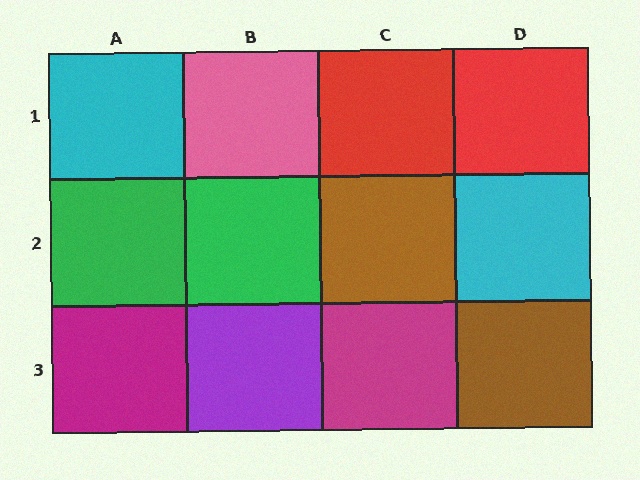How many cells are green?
2 cells are green.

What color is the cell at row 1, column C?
Red.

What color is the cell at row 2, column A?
Green.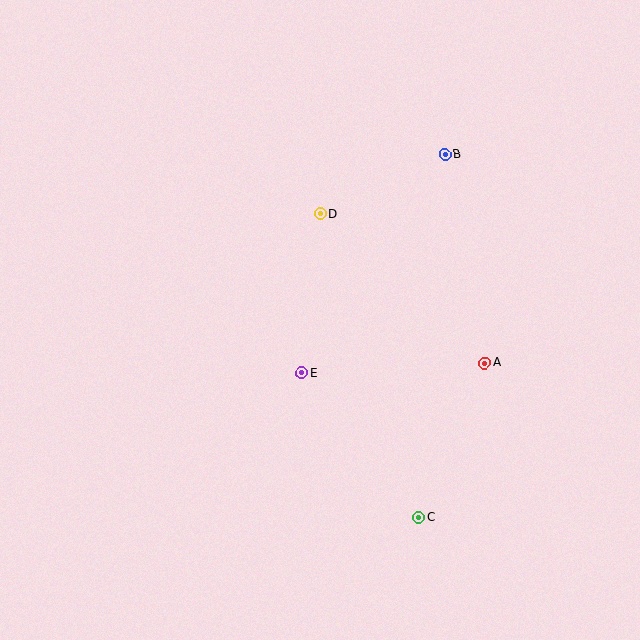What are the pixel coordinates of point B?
Point B is at (445, 155).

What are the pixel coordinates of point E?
Point E is at (302, 373).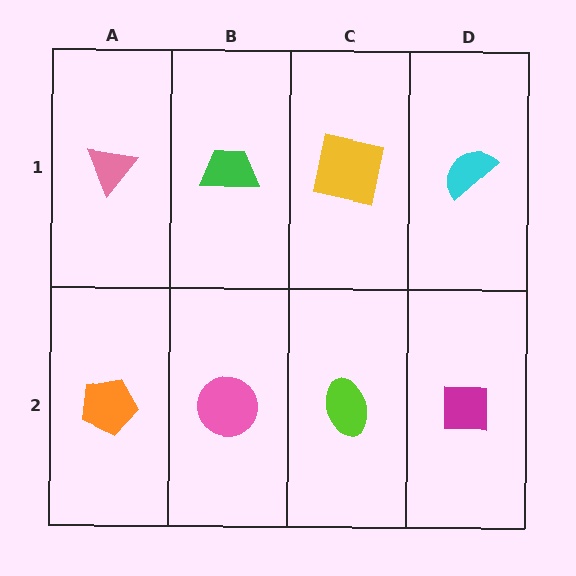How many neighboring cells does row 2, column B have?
3.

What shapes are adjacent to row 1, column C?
A lime ellipse (row 2, column C), a green trapezoid (row 1, column B), a cyan semicircle (row 1, column D).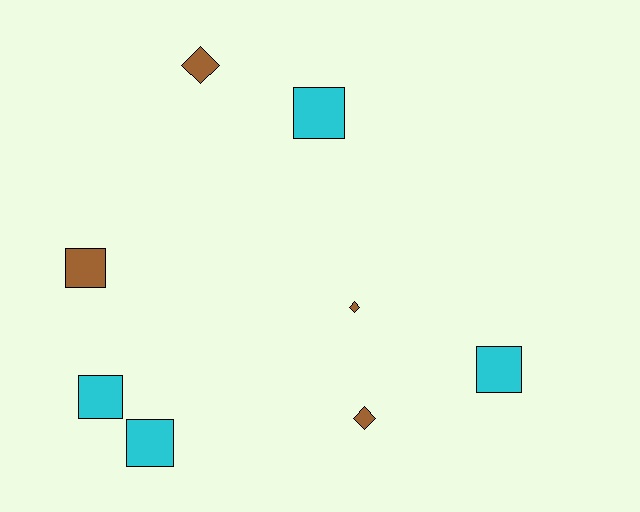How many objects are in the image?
There are 8 objects.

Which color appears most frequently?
Brown, with 4 objects.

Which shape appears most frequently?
Square, with 5 objects.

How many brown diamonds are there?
There are 3 brown diamonds.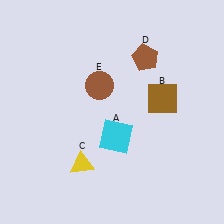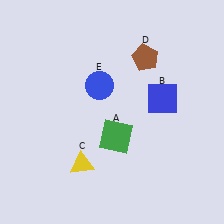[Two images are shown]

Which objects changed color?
A changed from cyan to green. B changed from brown to blue. E changed from brown to blue.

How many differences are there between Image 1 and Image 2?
There are 3 differences between the two images.